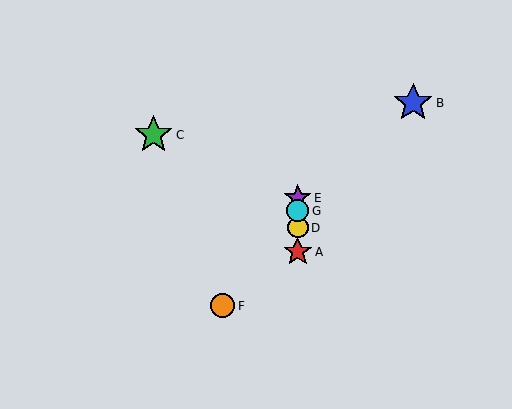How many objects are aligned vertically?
4 objects (A, D, E, G) are aligned vertically.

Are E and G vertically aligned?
Yes, both are at x≈298.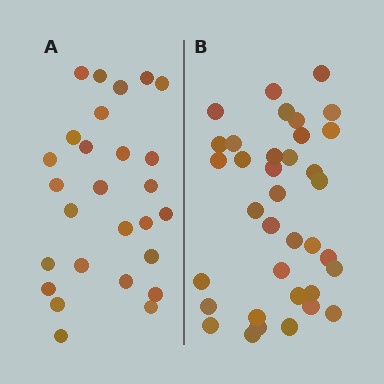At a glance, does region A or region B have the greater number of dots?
Region B (the right region) has more dots.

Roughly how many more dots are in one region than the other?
Region B has roughly 8 or so more dots than region A.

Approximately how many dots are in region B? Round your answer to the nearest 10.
About 40 dots. (The exact count is 36, which rounds to 40.)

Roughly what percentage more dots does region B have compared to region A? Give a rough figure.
About 35% more.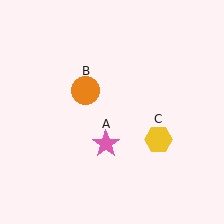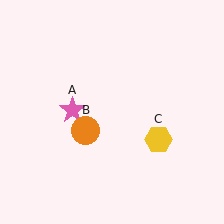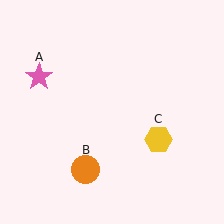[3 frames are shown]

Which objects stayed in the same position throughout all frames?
Yellow hexagon (object C) remained stationary.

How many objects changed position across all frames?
2 objects changed position: pink star (object A), orange circle (object B).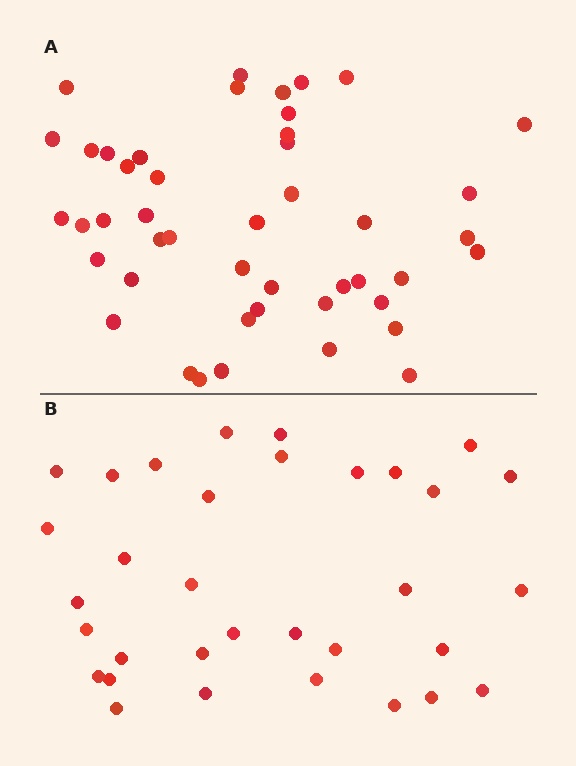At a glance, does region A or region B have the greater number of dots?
Region A (the top region) has more dots.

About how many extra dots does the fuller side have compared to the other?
Region A has approximately 15 more dots than region B.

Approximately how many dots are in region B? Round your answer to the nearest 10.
About 30 dots. (The exact count is 33, which rounds to 30.)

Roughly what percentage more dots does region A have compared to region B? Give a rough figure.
About 40% more.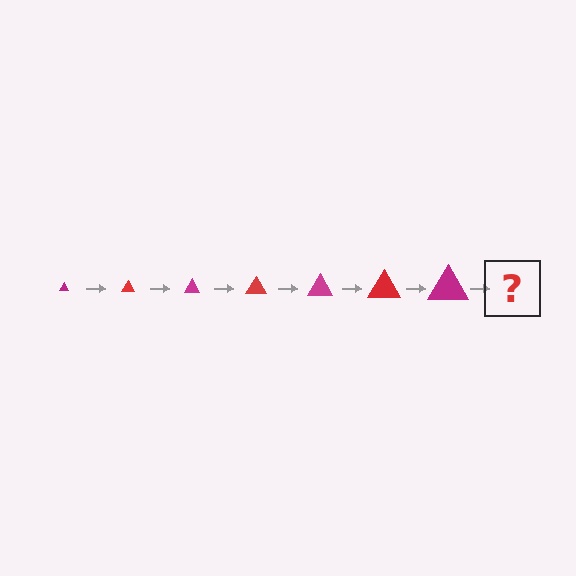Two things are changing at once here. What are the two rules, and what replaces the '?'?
The two rules are that the triangle grows larger each step and the color cycles through magenta and red. The '?' should be a red triangle, larger than the previous one.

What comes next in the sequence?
The next element should be a red triangle, larger than the previous one.